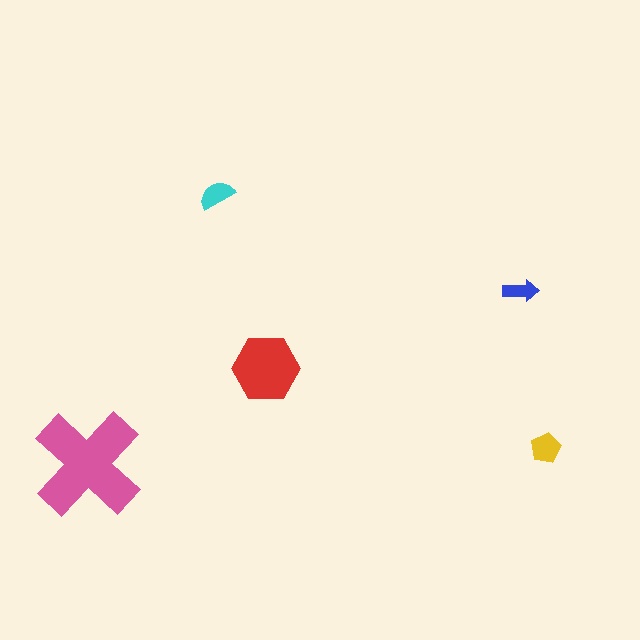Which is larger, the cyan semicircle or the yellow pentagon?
The yellow pentagon.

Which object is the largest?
The pink cross.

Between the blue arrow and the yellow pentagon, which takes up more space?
The yellow pentagon.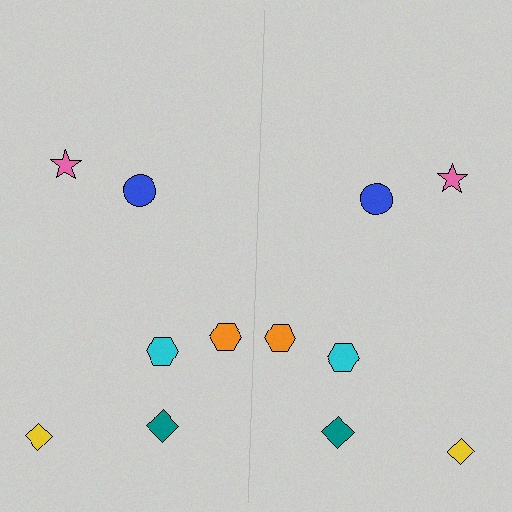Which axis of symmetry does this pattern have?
The pattern has a vertical axis of symmetry running through the center of the image.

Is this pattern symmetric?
Yes, this pattern has bilateral (reflection) symmetry.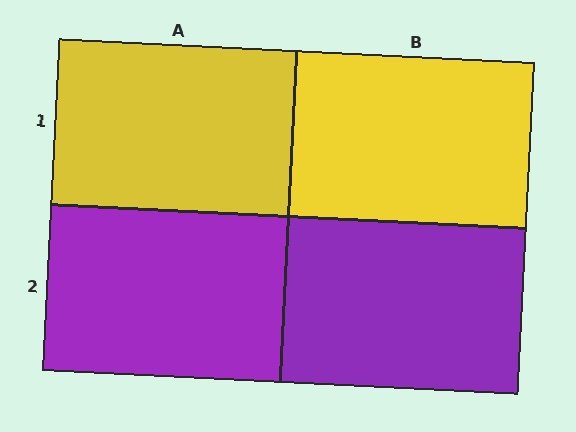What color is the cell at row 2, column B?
Purple.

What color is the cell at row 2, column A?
Purple.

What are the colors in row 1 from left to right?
Yellow, yellow.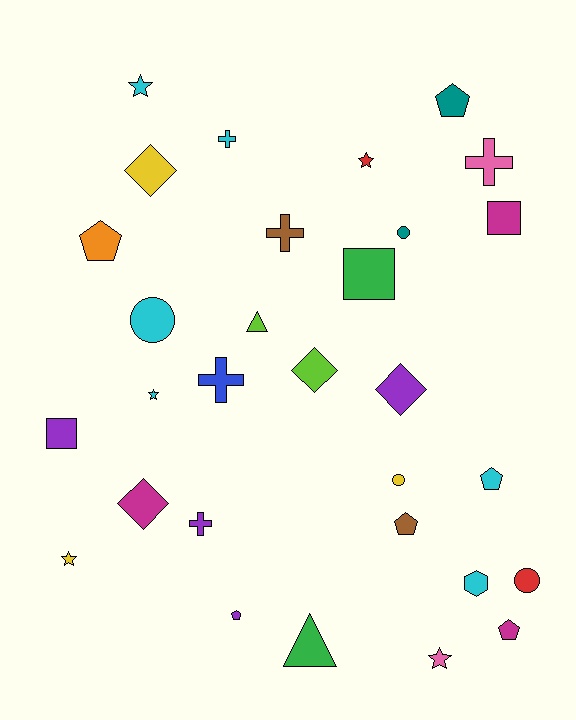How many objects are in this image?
There are 30 objects.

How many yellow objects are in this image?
There are 3 yellow objects.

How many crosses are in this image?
There are 5 crosses.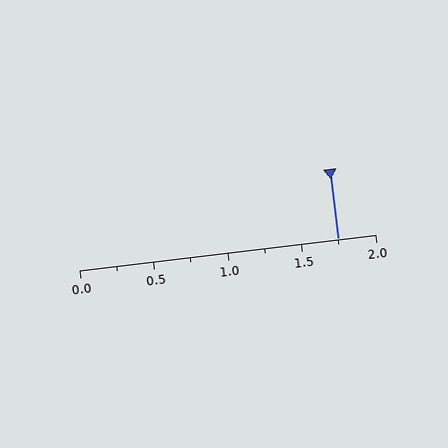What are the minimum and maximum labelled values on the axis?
The axis runs from 0.0 to 2.0.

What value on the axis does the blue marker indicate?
The marker indicates approximately 1.75.